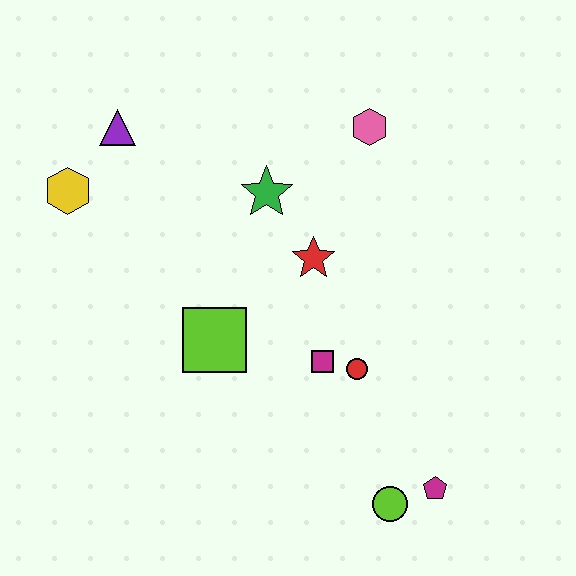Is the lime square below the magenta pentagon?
No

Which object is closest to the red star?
The green star is closest to the red star.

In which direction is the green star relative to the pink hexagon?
The green star is to the left of the pink hexagon.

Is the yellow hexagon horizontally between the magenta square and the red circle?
No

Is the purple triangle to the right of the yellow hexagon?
Yes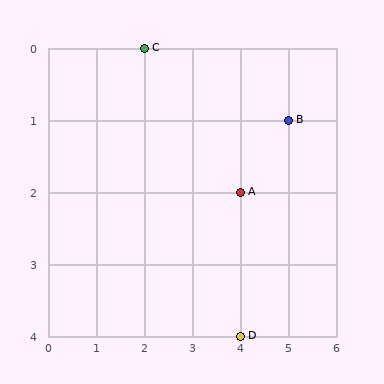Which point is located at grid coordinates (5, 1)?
Point B is at (5, 1).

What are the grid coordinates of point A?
Point A is at grid coordinates (4, 2).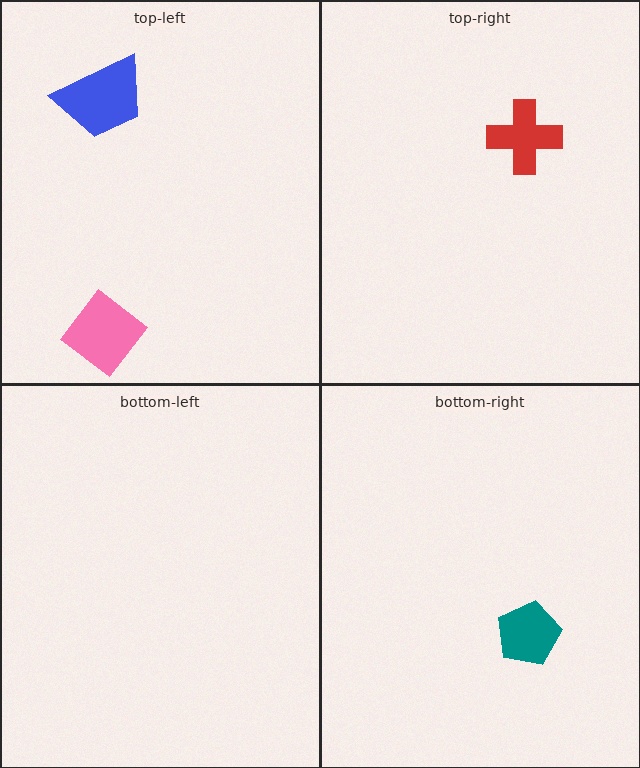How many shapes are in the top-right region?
1.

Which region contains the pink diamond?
The top-left region.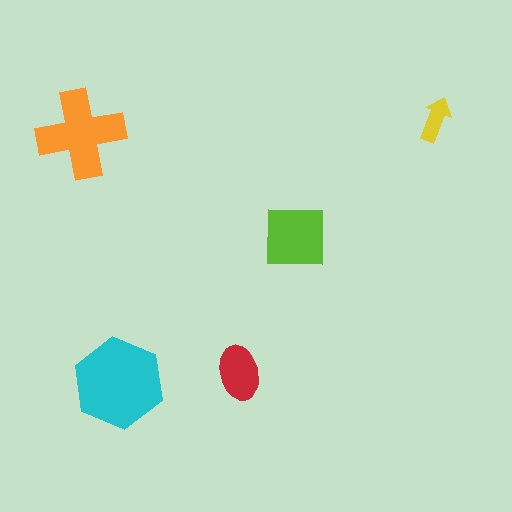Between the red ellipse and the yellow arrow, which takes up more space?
The red ellipse.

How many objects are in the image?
There are 5 objects in the image.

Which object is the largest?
The cyan hexagon.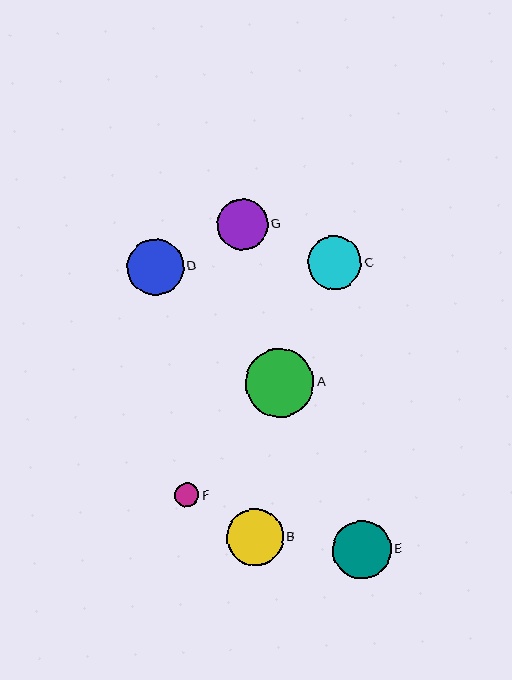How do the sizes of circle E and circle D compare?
Circle E and circle D are approximately the same size.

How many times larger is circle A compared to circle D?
Circle A is approximately 1.2 times the size of circle D.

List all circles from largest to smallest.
From largest to smallest: A, E, D, B, C, G, F.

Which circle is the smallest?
Circle F is the smallest with a size of approximately 24 pixels.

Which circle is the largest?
Circle A is the largest with a size of approximately 69 pixels.